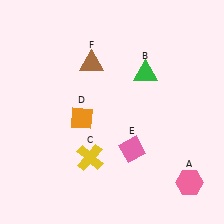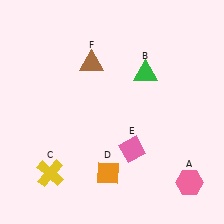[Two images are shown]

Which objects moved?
The objects that moved are: the yellow cross (C), the orange diamond (D).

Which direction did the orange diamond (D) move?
The orange diamond (D) moved down.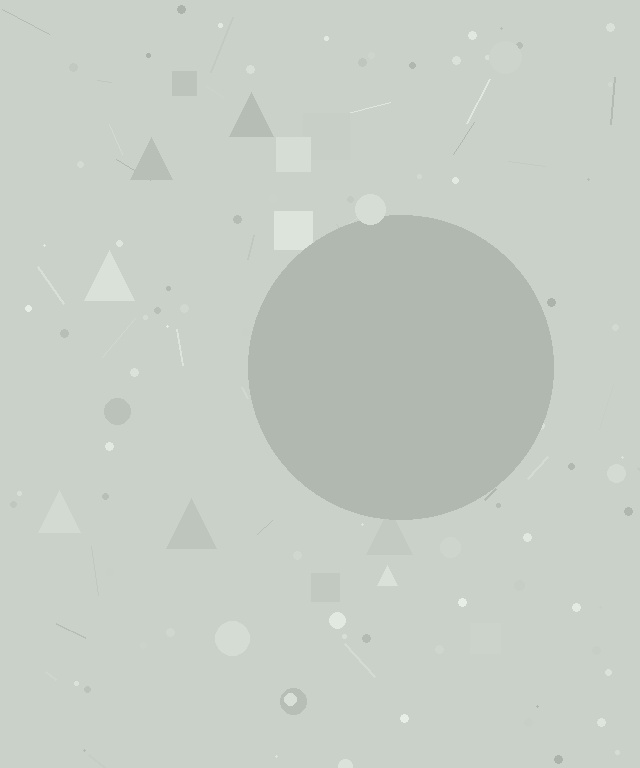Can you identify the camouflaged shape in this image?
The camouflaged shape is a circle.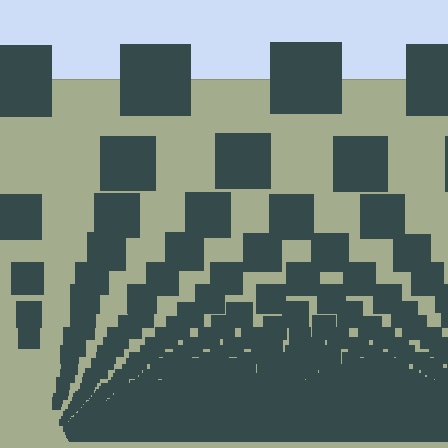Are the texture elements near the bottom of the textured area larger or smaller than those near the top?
Smaller. The gradient is inverted — elements near the bottom are smaller and denser.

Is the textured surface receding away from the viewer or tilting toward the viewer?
The surface appears to tilt toward the viewer. Texture elements get larger and sparser toward the top.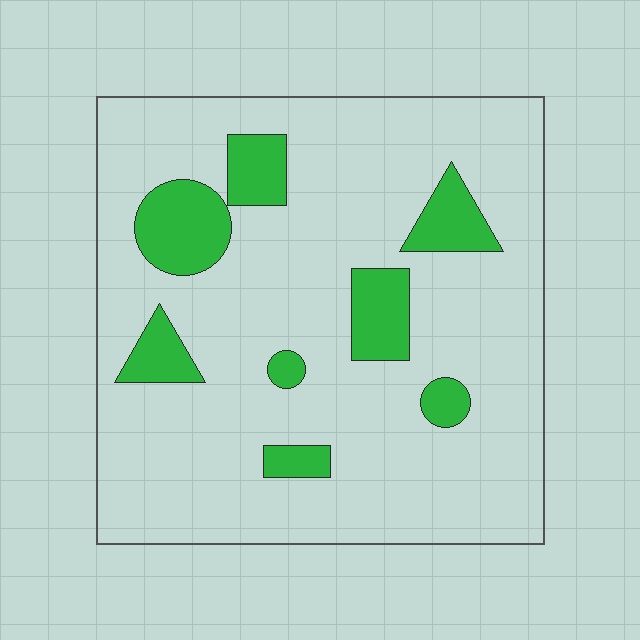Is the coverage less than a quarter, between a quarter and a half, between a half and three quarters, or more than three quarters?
Less than a quarter.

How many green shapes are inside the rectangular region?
8.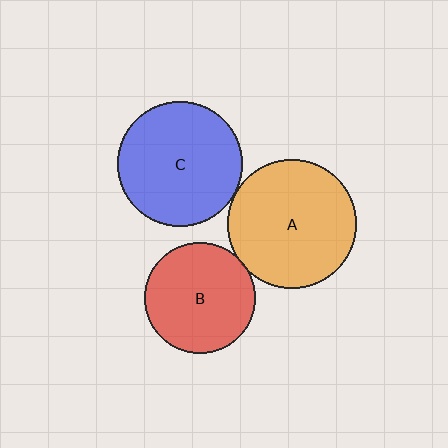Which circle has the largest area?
Circle A (orange).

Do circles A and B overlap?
Yes.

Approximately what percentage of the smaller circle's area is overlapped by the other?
Approximately 5%.